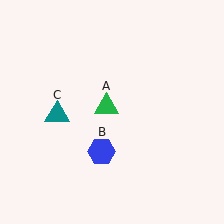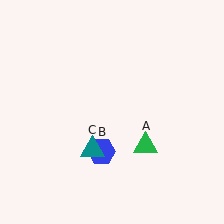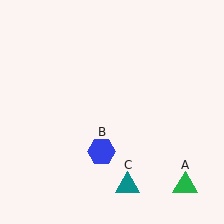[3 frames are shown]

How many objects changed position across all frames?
2 objects changed position: green triangle (object A), teal triangle (object C).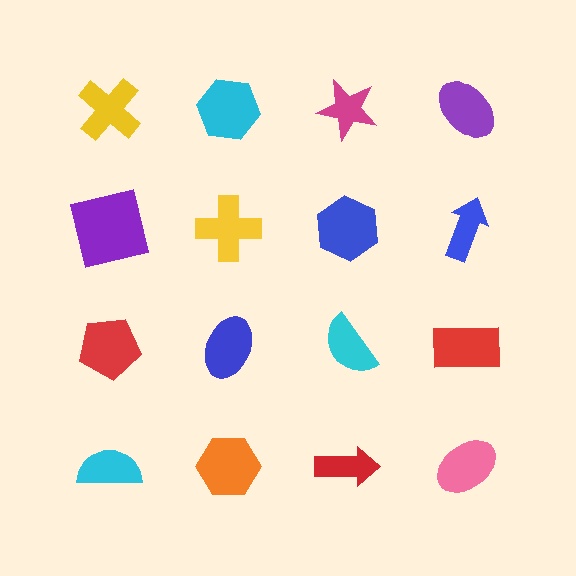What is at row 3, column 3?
A cyan semicircle.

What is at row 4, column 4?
A pink ellipse.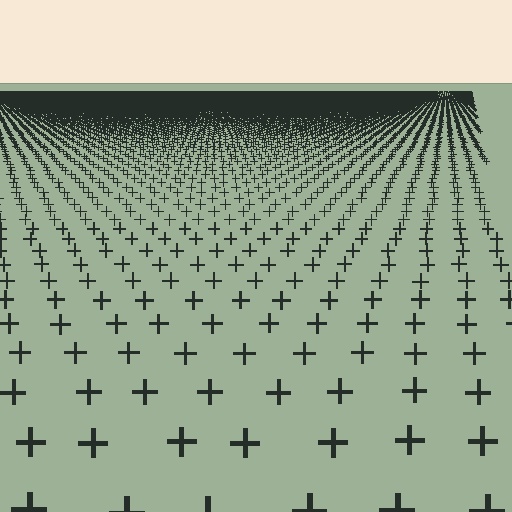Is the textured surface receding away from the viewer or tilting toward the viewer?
The surface is receding away from the viewer. Texture elements get smaller and denser toward the top.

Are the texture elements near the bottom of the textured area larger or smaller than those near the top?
Larger. Near the bottom, elements are closer to the viewer and appear at a bigger on-screen size.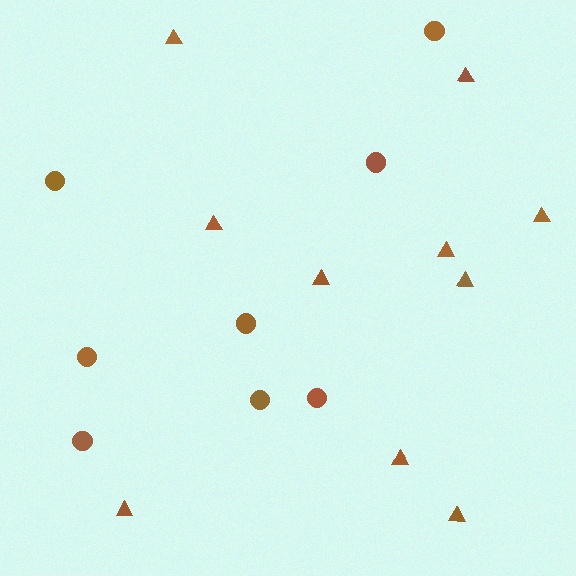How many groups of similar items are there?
There are 2 groups: one group of circles (8) and one group of triangles (10).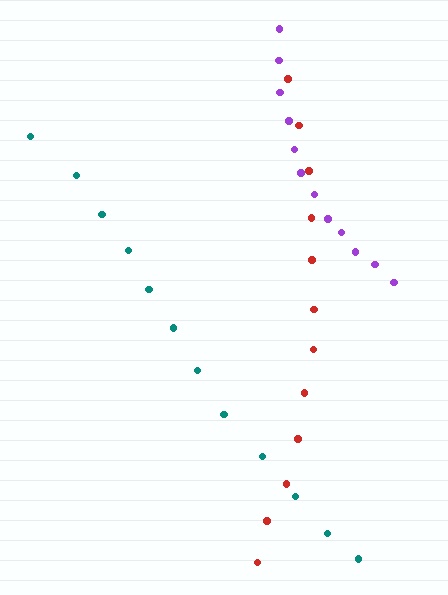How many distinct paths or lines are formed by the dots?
There are 3 distinct paths.